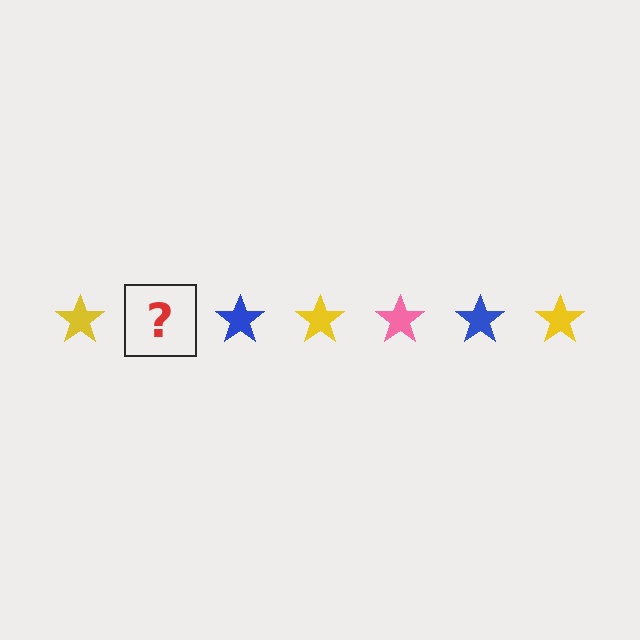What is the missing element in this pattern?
The missing element is a pink star.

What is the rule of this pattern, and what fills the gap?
The rule is that the pattern cycles through yellow, pink, blue stars. The gap should be filled with a pink star.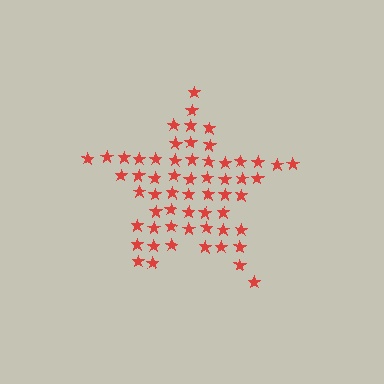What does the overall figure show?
The overall figure shows a star.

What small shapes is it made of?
It is made of small stars.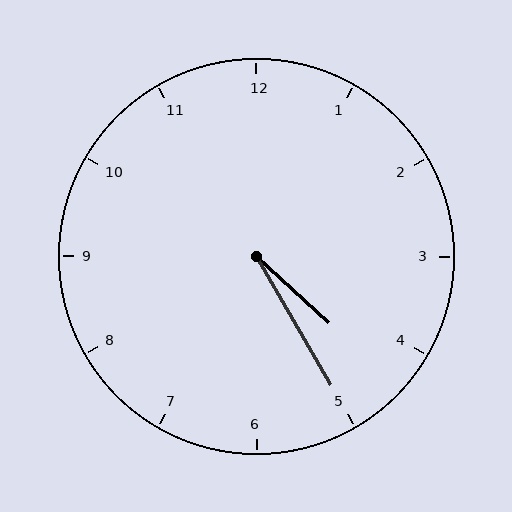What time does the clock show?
4:25.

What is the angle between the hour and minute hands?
Approximately 18 degrees.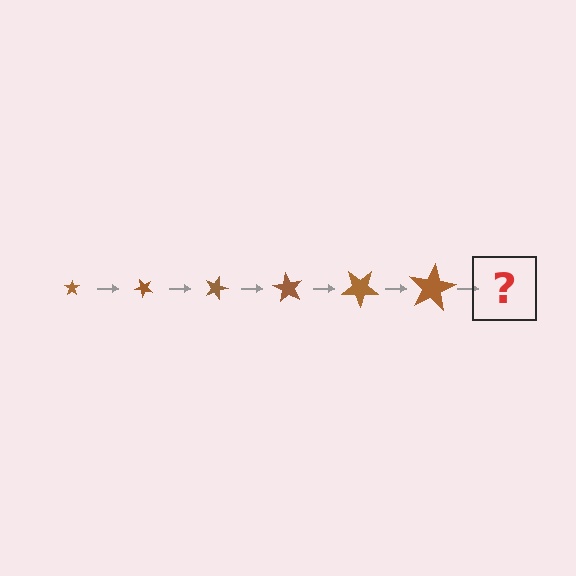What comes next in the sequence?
The next element should be a star, larger than the previous one and rotated 270 degrees from the start.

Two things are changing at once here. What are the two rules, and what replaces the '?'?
The two rules are that the star grows larger each step and it rotates 45 degrees each step. The '?' should be a star, larger than the previous one and rotated 270 degrees from the start.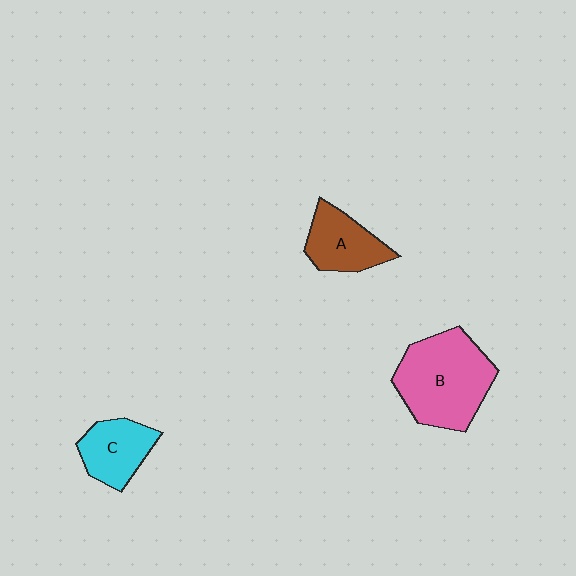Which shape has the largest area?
Shape B (pink).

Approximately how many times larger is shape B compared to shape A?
Approximately 1.8 times.